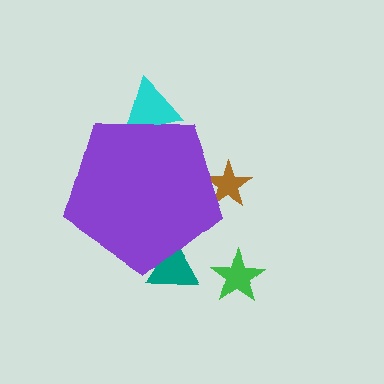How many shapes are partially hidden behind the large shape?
3 shapes are partially hidden.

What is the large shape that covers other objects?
A purple pentagon.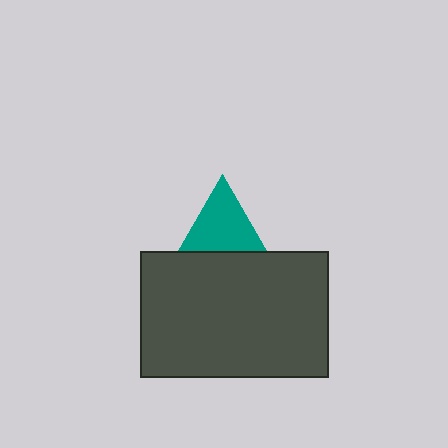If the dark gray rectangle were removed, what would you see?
You would see the complete teal triangle.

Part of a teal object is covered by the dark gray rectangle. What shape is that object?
It is a triangle.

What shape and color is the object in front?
The object in front is a dark gray rectangle.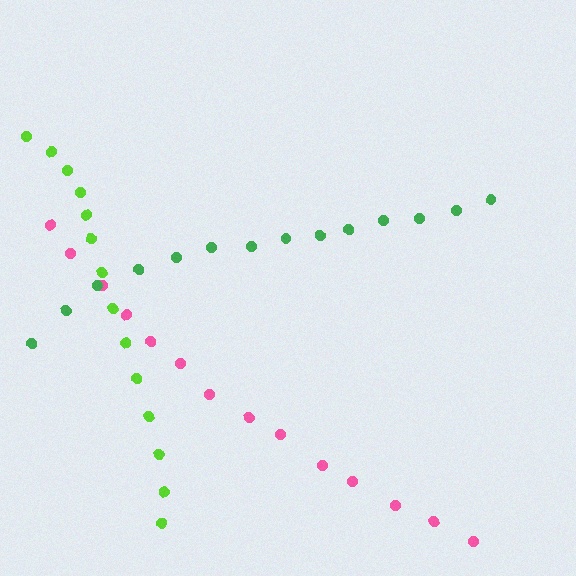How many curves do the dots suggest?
There are 3 distinct paths.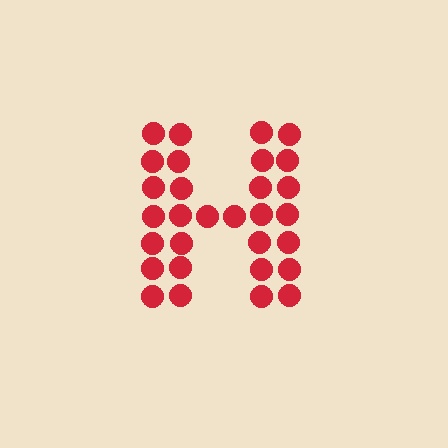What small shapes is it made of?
It is made of small circles.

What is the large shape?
The large shape is the letter H.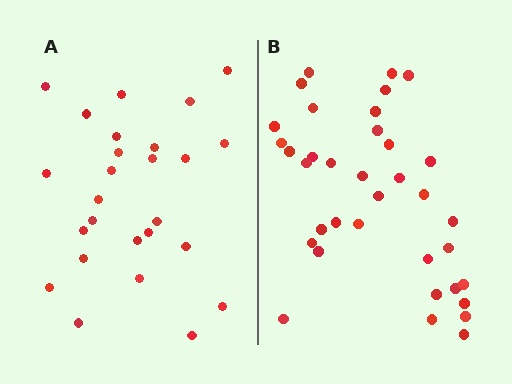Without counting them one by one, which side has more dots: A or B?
Region B (the right region) has more dots.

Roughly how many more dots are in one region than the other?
Region B has roughly 10 or so more dots than region A.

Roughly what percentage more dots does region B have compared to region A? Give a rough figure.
About 40% more.